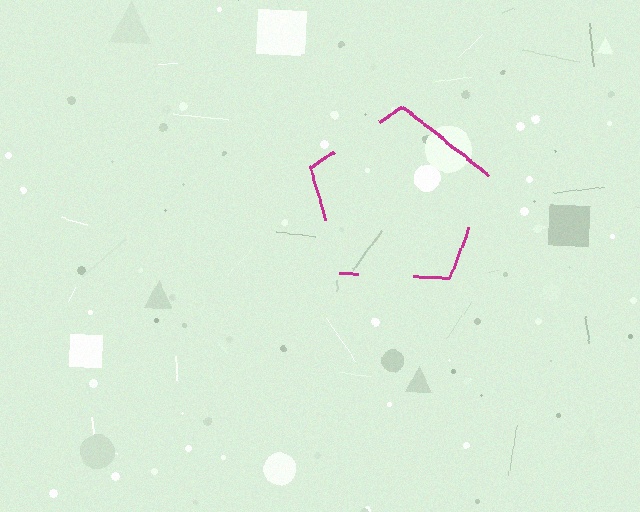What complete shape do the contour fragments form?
The contour fragments form a pentagon.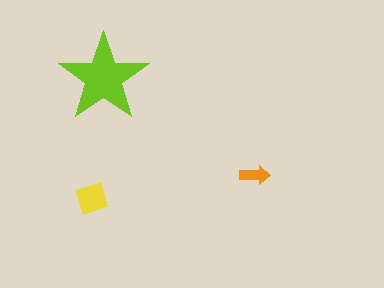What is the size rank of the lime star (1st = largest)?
1st.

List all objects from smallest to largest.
The orange arrow, the yellow square, the lime star.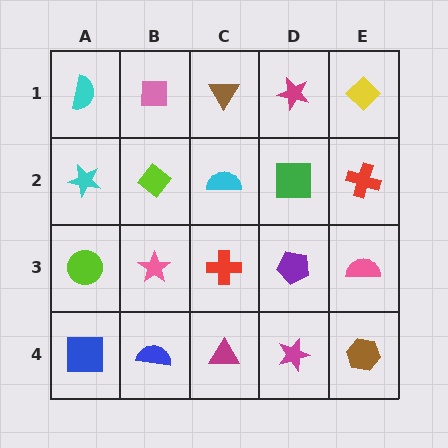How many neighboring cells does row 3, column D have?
4.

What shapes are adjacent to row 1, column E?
A red cross (row 2, column E), a magenta star (row 1, column D).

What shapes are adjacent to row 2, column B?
A pink square (row 1, column B), a pink star (row 3, column B), a cyan star (row 2, column A), a cyan semicircle (row 2, column C).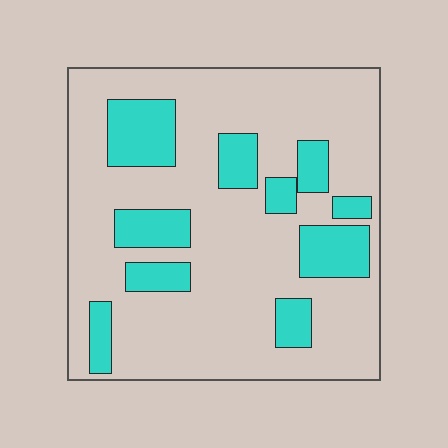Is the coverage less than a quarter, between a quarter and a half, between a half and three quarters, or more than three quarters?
Less than a quarter.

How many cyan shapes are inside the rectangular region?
10.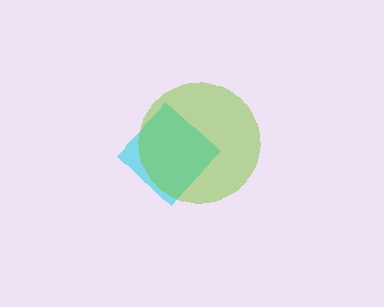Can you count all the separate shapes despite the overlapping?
Yes, there are 2 separate shapes.